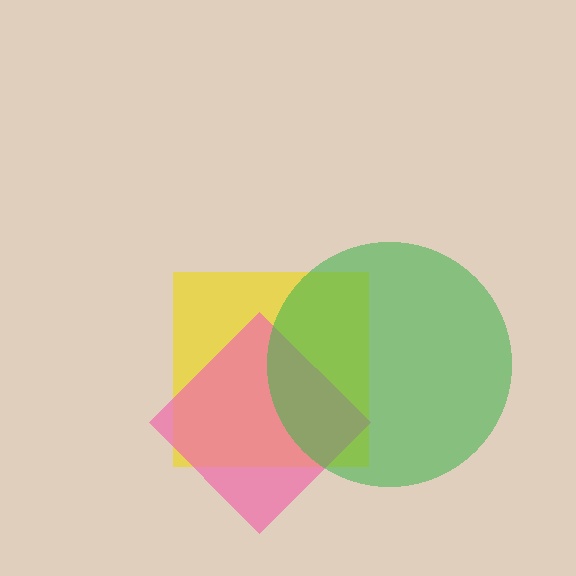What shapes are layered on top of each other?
The layered shapes are: a yellow square, a pink diamond, a green circle.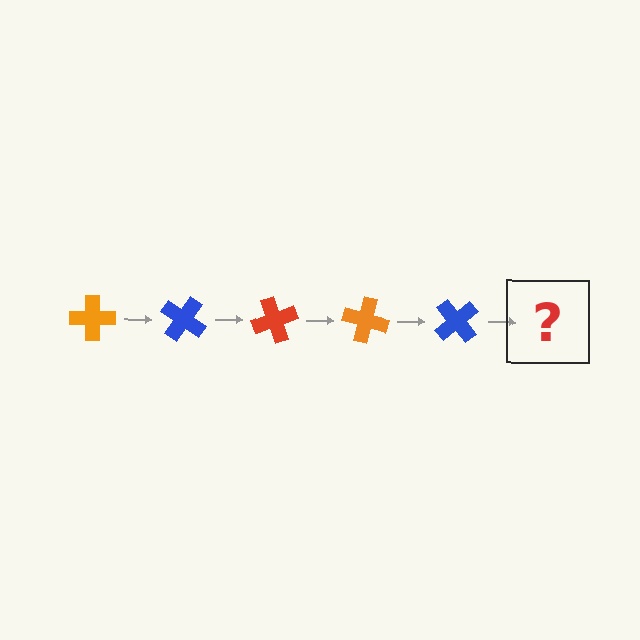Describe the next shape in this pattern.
It should be a red cross, rotated 175 degrees from the start.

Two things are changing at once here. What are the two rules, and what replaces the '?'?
The two rules are that it rotates 35 degrees each step and the color cycles through orange, blue, and red. The '?' should be a red cross, rotated 175 degrees from the start.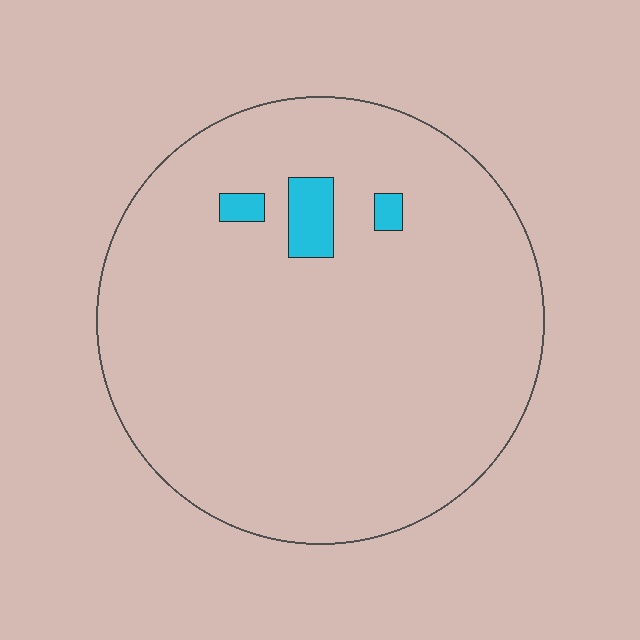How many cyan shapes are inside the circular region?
3.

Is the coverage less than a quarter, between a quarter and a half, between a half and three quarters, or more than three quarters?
Less than a quarter.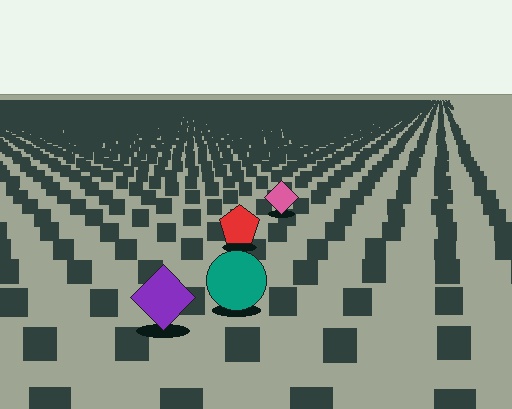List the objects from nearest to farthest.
From nearest to farthest: the purple diamond, the teal circle, the red pentagon, the pink diamond.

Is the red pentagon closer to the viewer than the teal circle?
No. The teal circle is closer — you can tell from the texture gradient: the ground texture is coarser near it.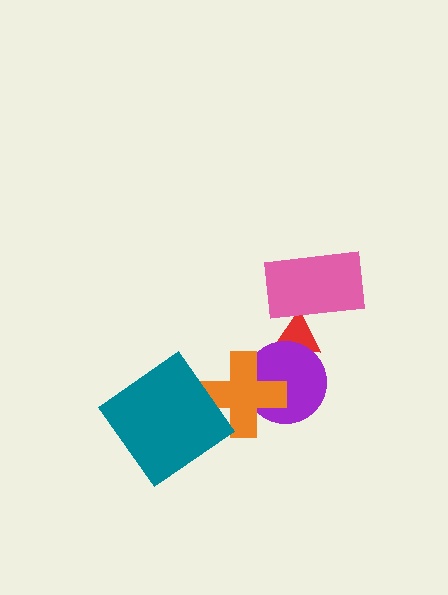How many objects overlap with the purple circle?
2 objects overlap with the purple circle.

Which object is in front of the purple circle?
The orange cross is in front of the purple circle.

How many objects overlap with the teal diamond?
1 object overlaps with the teal diamond.